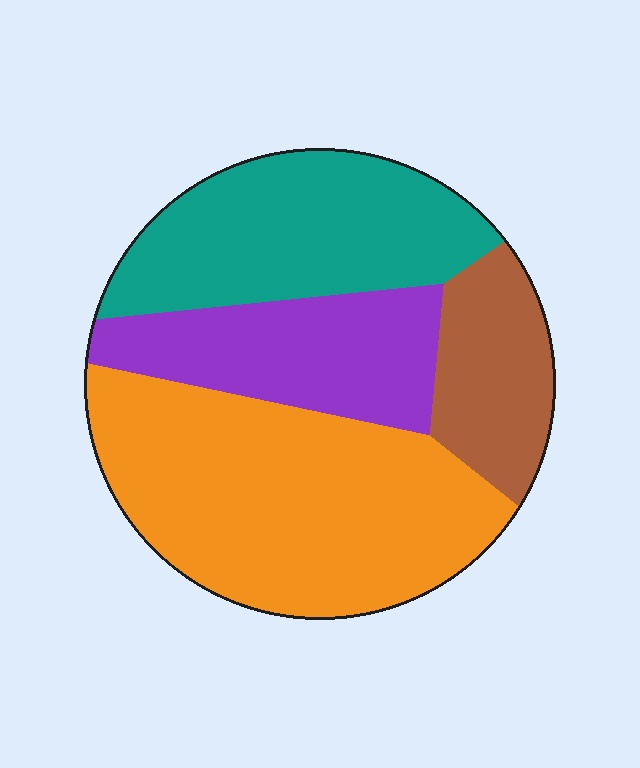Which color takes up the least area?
Brown, at roughly 15%.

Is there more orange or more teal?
Orange.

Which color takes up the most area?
Orange, at roughly 40%.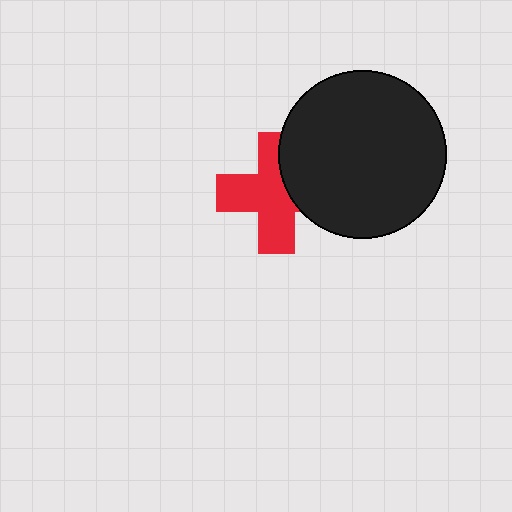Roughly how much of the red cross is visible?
Most of it is visible (roughly 67%).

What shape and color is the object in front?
The object in front is a black circle.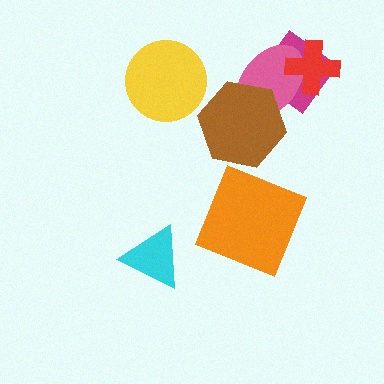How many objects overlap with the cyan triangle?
0 objects overlap with the cyan triangle.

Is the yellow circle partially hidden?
No, no other shape covers it.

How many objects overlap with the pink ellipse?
3 objects overlap with the pink ellipse.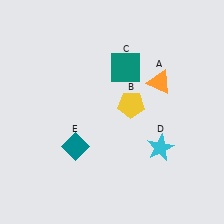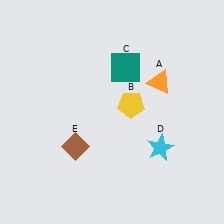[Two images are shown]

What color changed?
The diamond (E) changed from teal in Image 1 to brown in Image 2.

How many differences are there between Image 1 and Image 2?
There is 1 difference between the two images.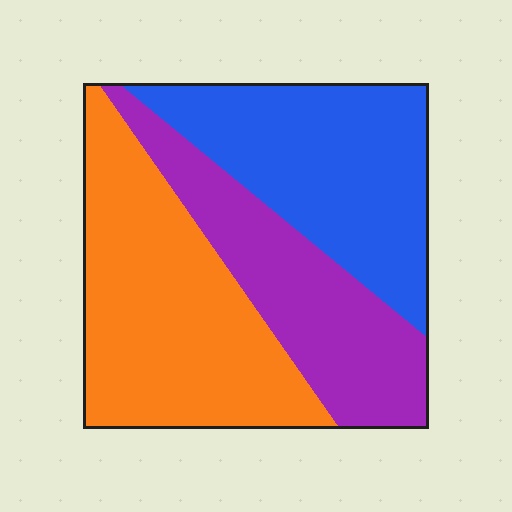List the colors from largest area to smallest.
From largest to smallest: orange, blue, purple.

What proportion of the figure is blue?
Blue takes up between a quarter and a half of the figure.